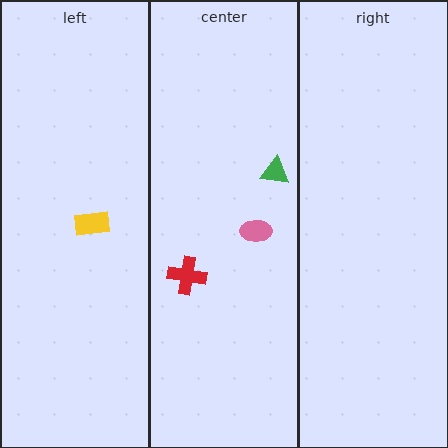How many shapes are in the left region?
1.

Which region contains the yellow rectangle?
The left region.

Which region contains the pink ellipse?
The center region.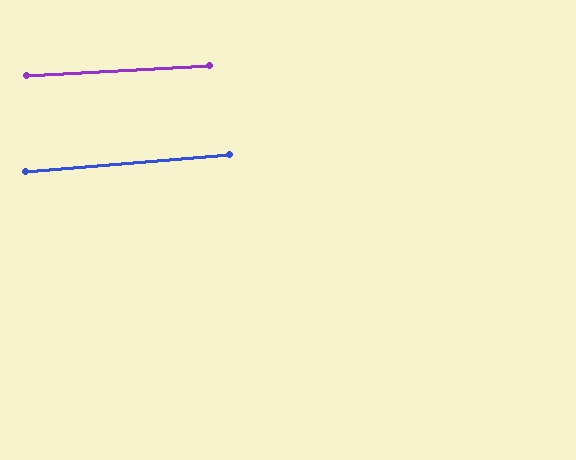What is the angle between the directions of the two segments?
Approximately 2 degrees.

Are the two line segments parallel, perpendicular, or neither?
Parallel — their directions differ by only 1.9°.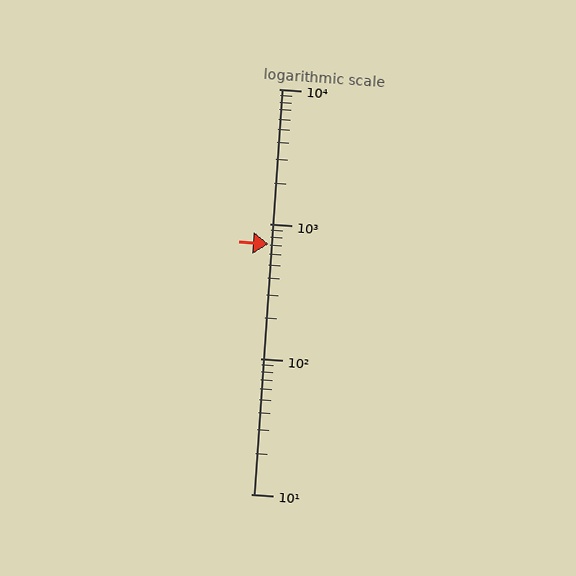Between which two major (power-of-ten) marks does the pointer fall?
The pointer is between 100 and 1000.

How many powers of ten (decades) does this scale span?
The scale spans 3 decades, from 10 to 10000.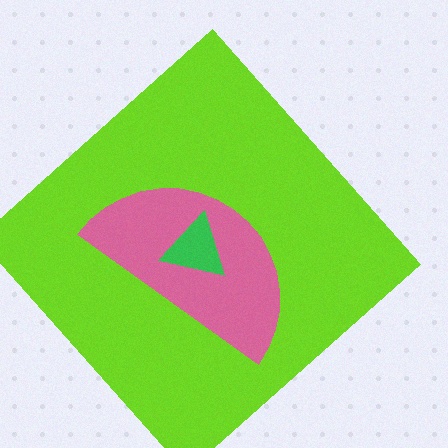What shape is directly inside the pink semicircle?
The green triangle.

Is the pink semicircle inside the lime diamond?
Yes.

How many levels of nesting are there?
3.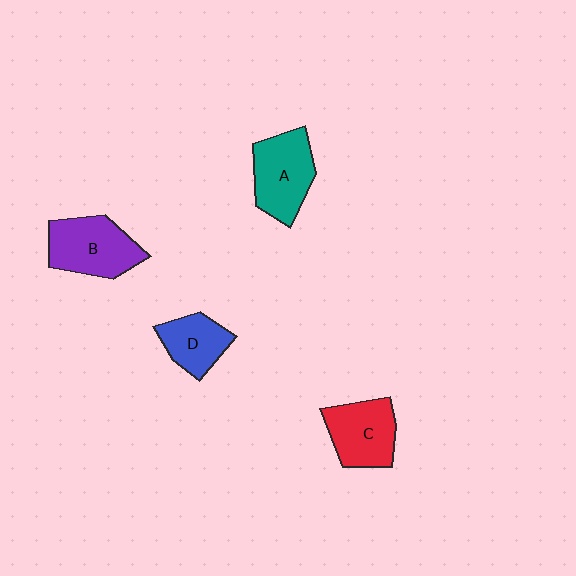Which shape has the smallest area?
Shape D (blue).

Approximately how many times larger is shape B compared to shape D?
Approximately 1.5 times.